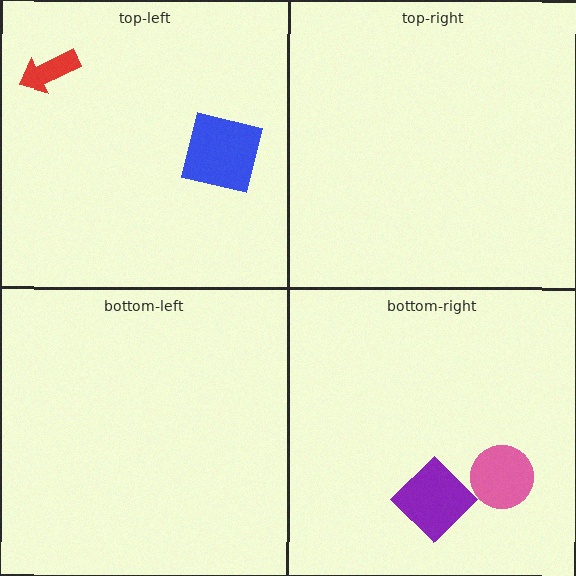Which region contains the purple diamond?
The bottom-right region.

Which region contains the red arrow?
The top-left region.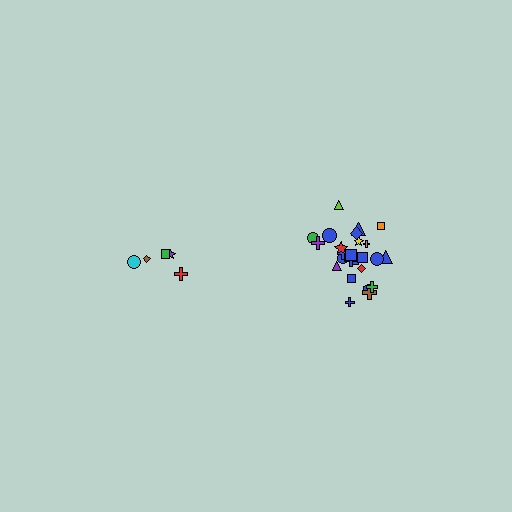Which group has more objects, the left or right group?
The right group.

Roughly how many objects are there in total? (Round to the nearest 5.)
Roughly 30 objects in total.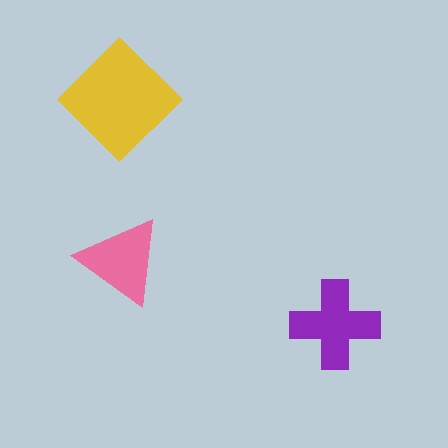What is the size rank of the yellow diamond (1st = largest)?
1st.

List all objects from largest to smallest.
The yellow diamond, the purple cross, the pink triangle.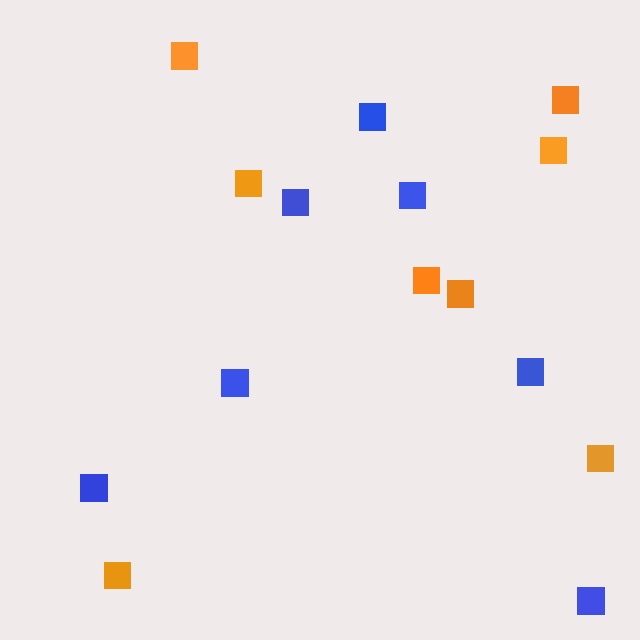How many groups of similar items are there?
There are 2 groups: one group of blue squares (7) and one group of orange squares (8).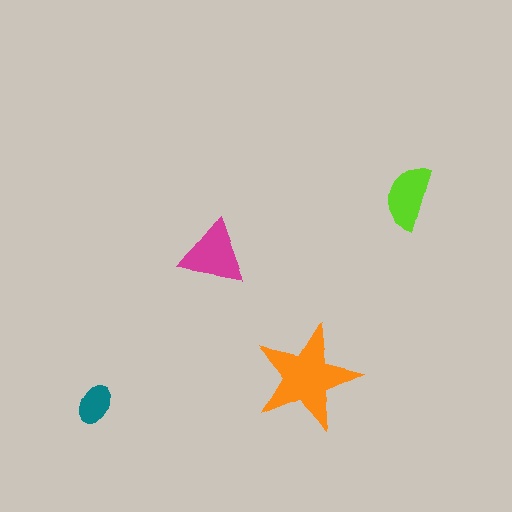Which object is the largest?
The orange star.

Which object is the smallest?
The teal ellipse.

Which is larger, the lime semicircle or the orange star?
The orange star.